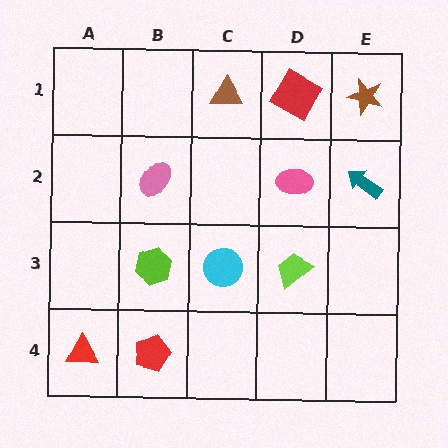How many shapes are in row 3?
3 shapes.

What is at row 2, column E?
A teal arrow.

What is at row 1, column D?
A red square.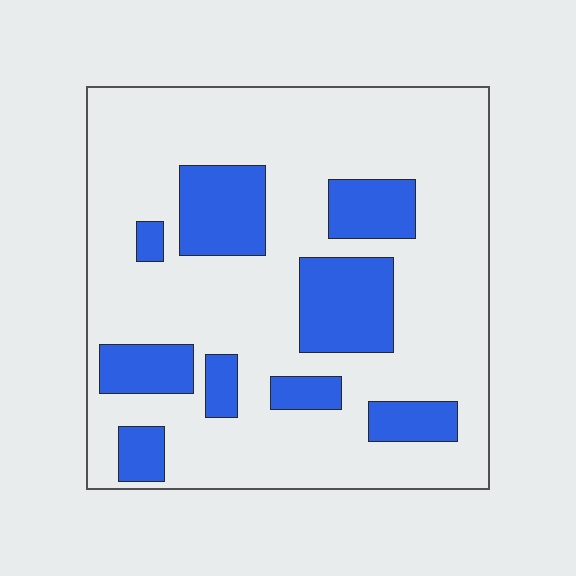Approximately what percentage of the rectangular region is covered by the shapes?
Approximately 25%.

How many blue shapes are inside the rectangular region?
9.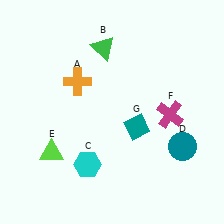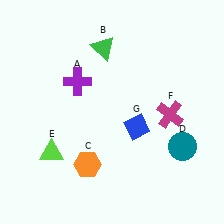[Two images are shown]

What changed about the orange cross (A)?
In Image 1, A is orange. In Image 2, it changed to purple.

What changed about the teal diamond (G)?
In Image 1, G is teal. In Image 2, it changed to blue.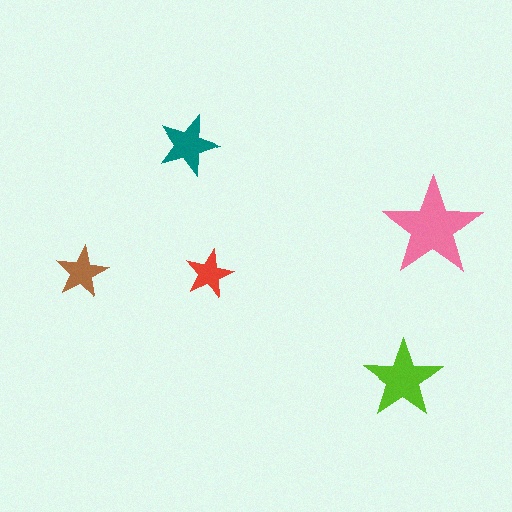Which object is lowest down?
The lime star is bottommost.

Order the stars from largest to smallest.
the pink one, the lime one, the teal one, the brown one, the red one.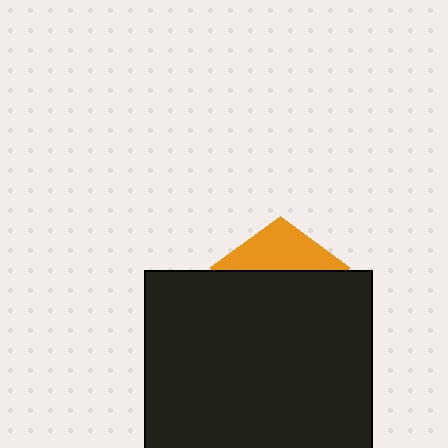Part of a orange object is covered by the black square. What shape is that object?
It is a pentagon.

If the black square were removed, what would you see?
You would see the complete orange pentagon.